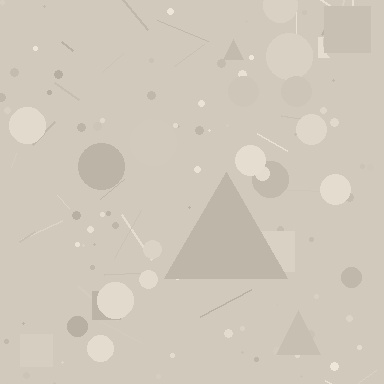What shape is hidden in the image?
A triangle is hidden in the image.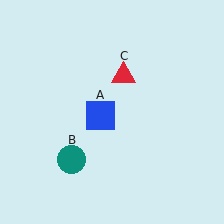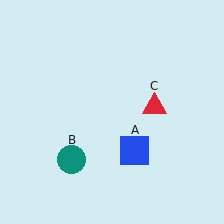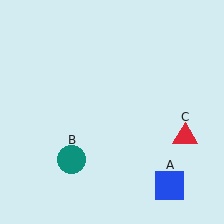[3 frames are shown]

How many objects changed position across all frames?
2 objects changed position: blue square (object A), red triangle (object C).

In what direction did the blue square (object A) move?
The blue square (object A) moved down and to the right.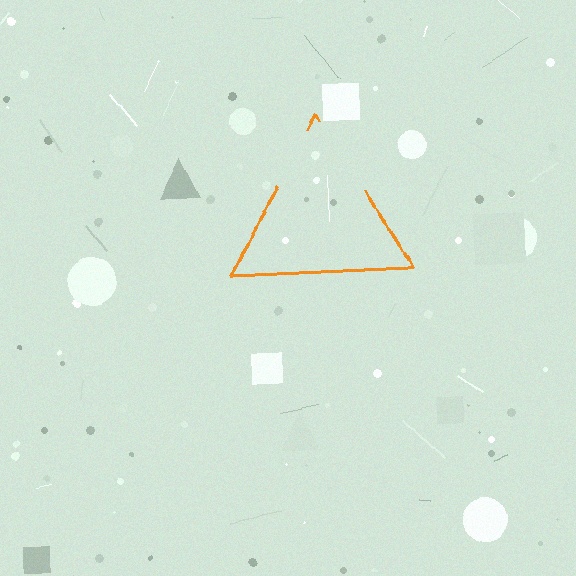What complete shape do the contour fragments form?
The contour fragments form a triangle.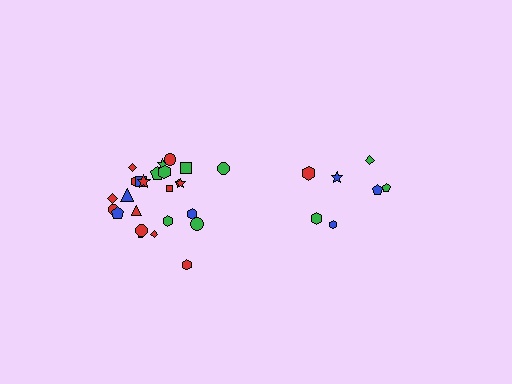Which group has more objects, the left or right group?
The left group.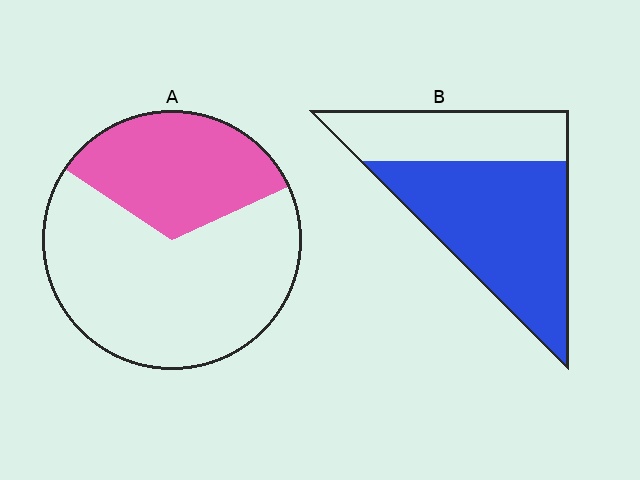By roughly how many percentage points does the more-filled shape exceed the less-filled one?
By roughly 30 percentage points (B over A).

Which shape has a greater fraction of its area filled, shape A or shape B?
Shape B.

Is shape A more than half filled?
No.